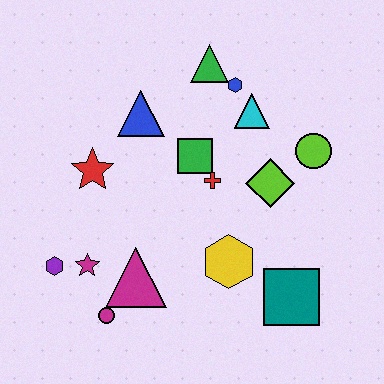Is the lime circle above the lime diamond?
Yes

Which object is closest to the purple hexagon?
The magenta star is closest to the purple hexagon.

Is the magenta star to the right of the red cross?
No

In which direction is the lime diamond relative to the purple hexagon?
The lime diamond is to the right of the purple hexagon.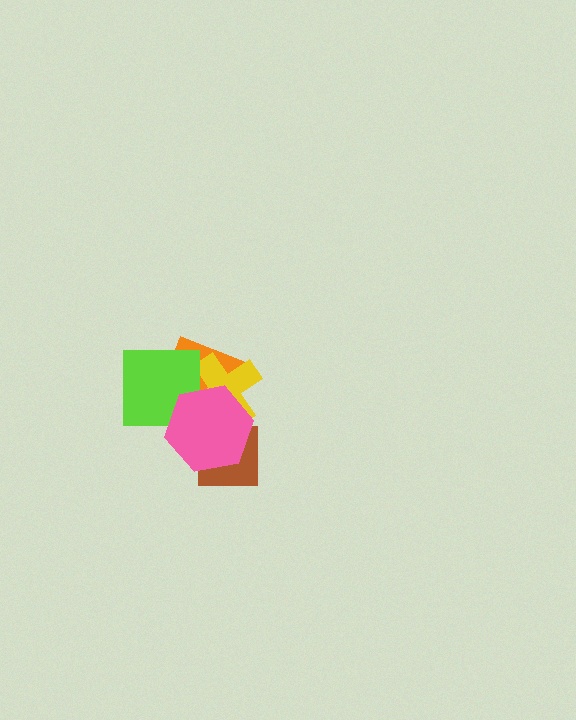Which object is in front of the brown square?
The pink hexagon is in front of the brown square.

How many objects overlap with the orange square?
3 objects overlap with the orange square.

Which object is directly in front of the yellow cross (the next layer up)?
The lime square is directly in front of the yellow cross.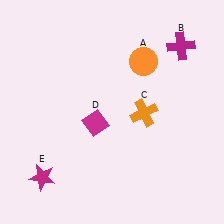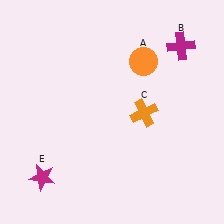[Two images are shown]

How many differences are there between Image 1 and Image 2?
There is 1 difference between the two images.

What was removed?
The magenta diamond (D) was removed in Image 2.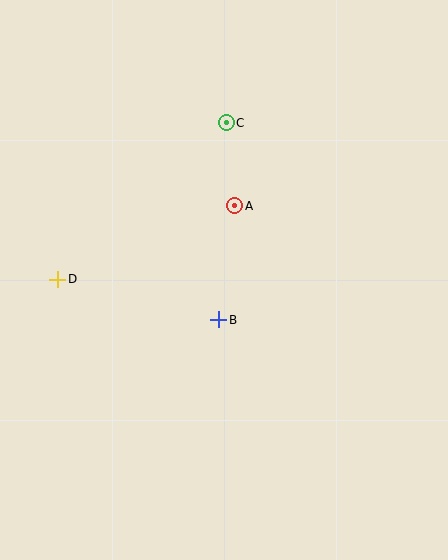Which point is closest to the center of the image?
Point B at (219, 320) is closest to the center.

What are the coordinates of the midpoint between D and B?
The midpoint between D and B is at (138, 299).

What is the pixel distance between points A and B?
The distance between A and B is 115 pixels.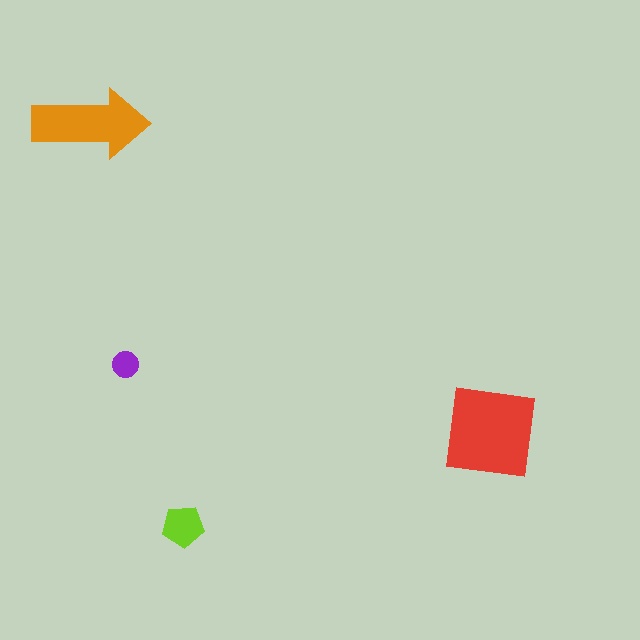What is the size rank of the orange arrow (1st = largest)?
2nd.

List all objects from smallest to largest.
The purple circle, the lime pentagon, the orange arrow, the red square.